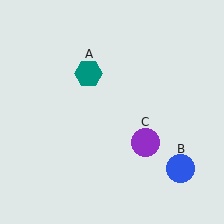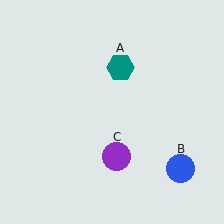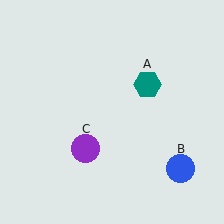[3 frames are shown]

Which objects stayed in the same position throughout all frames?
Blue circle (object B) remained stationary.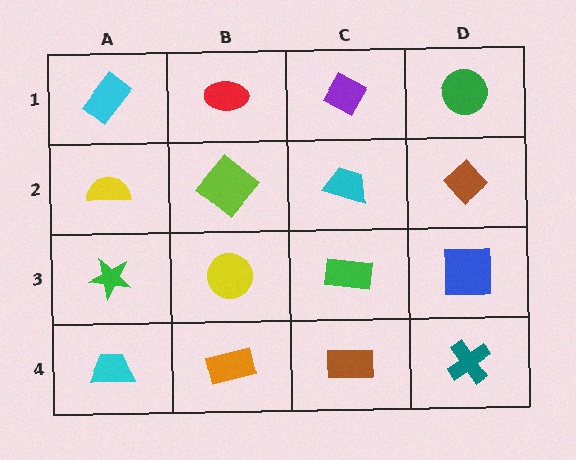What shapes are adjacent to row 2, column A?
A cyan rectangle (row 1, column A), a green star (row 3, column A), a lime diamond (row 2, column B).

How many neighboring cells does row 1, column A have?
2.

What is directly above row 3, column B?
A lime diamond.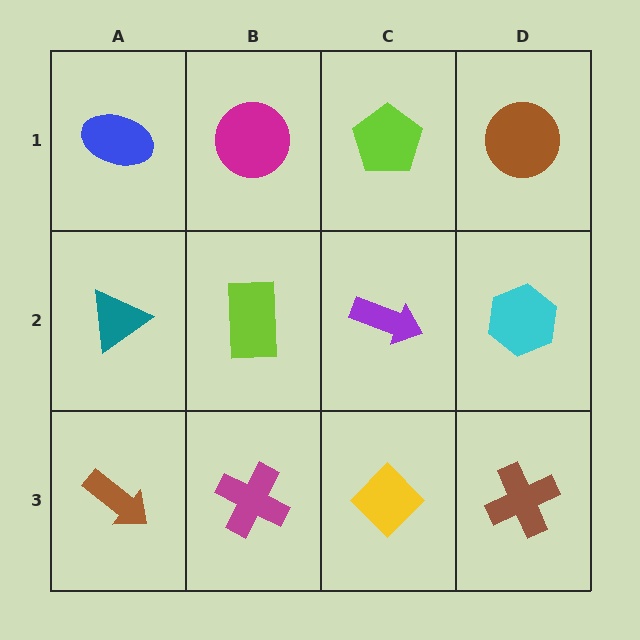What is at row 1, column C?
A lime pentagon.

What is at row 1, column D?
A brown circle.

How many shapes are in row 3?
4 shapes.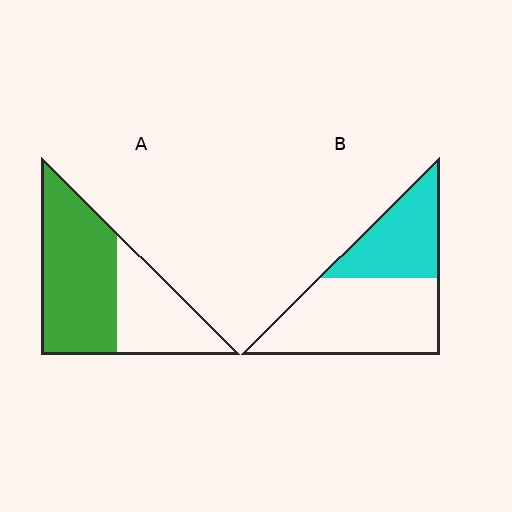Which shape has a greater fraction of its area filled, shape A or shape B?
Shape A.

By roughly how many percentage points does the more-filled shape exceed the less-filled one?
By roughly 25 percentage points (A over B).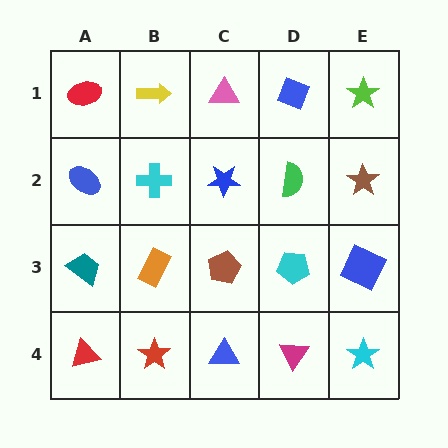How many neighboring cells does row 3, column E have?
3.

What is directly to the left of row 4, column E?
A magenta triangle.